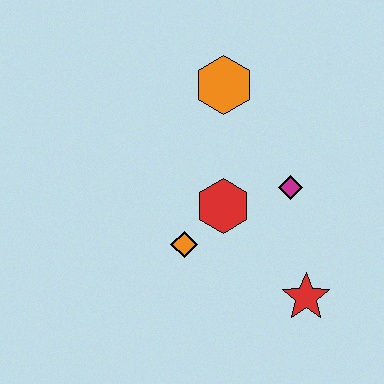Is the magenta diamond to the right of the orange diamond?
Yes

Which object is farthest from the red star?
The orange hexagon is farthest from the red star.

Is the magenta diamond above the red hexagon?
Yes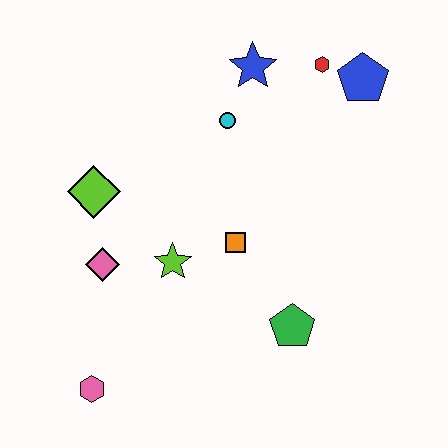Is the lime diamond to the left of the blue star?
Yes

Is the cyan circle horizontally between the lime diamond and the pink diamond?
No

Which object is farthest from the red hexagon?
The pink hexagon is farthest from the red hexagon.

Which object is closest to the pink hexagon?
The pink diamond is closest to the pink hexagon.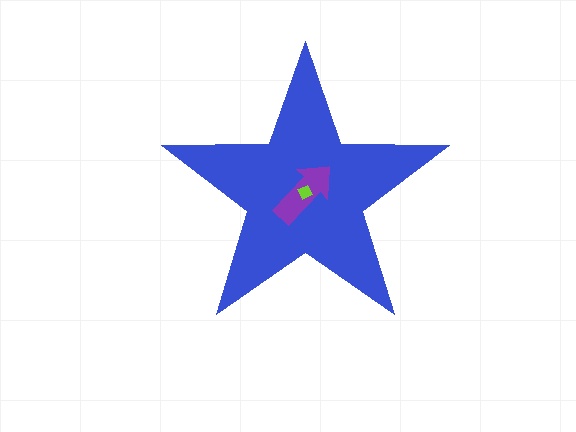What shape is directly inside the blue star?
The purple arrow.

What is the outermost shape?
The blue star.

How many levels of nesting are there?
3.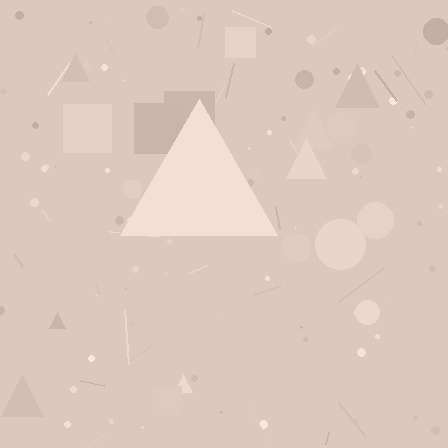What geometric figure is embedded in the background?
A triangle is embedded in the background.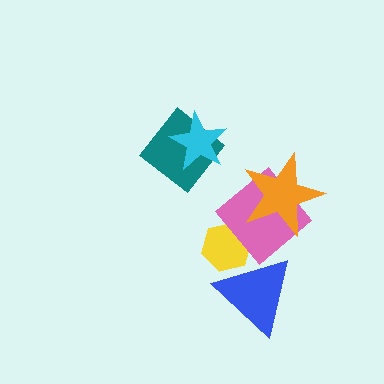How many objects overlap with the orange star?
1 object overlaps with the orange star.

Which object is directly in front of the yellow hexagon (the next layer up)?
The blue triangle is directly in front of the yellow hexagon.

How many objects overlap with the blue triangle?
2 objects overlap with the blue triangle.